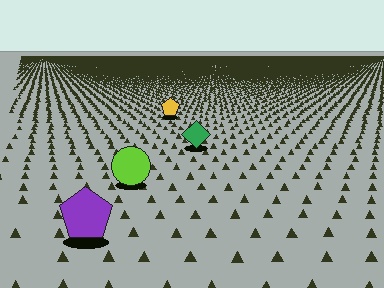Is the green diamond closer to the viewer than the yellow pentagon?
Yes. The green diamond is closer — you can tell from the texture gradient: the ground texture is coarser near it.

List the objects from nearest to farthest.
From nearest to farthest: the purple pentagon, the lime circle, the green diamond, the yellow pentagon.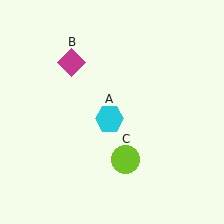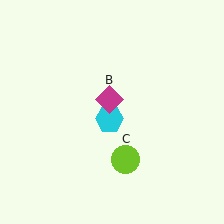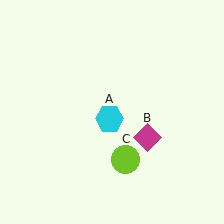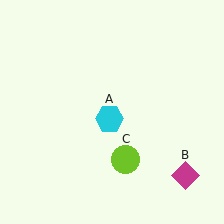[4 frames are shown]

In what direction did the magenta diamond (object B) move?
The magenta diamond (object B) moved down and to the right.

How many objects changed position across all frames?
1 object changed position: magenta diamond (object B).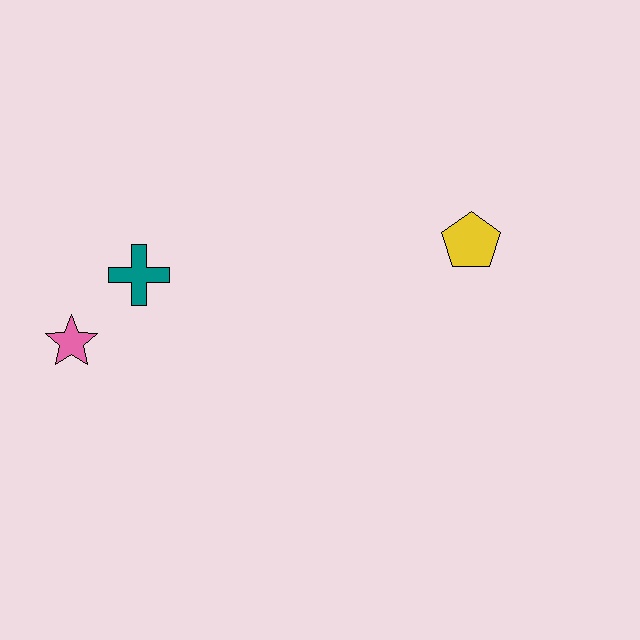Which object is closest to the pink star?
The teal cross is closest to the pink star.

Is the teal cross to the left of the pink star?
No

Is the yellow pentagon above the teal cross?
Yes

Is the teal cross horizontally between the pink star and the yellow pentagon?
Yes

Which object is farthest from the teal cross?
The yellow pentagon is farthest from the teal cross.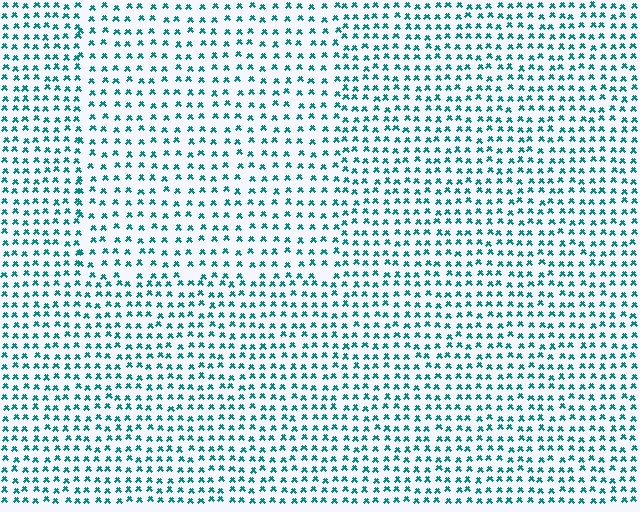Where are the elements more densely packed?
The elements are more densely packed outside the rectangle boundary.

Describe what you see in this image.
The image contains small teal elements arranged at two different densities. A rectangle-shaped region is visible where the elements are less densely packed than the surrounding area.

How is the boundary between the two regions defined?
The boundary is defined by a change in element density (approximately 1.4x ratio). All elements are the same color, size, and shape.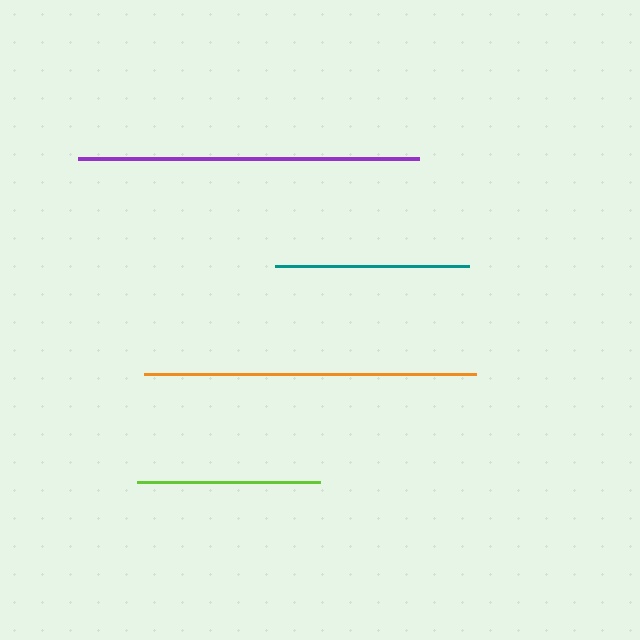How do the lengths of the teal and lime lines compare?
The teal and lime lines are approximately the same length.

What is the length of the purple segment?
The purple segment is approximately 341 pixels long.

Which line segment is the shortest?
The lime line is the shortest at approximately 183 pixels.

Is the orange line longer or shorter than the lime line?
The orange line is longer than the lime line.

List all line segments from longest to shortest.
From longest to shortest: purple, orange, teal, lime.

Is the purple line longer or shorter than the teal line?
The purple line is longer than the teal line.